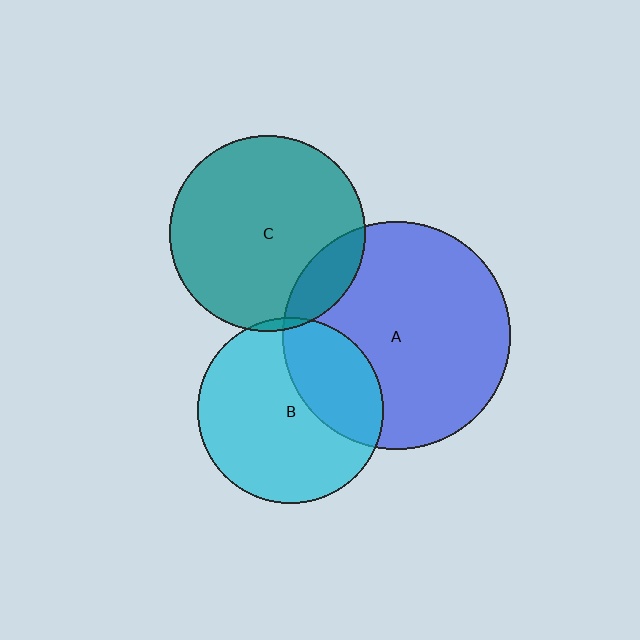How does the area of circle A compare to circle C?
Approximately 1.4 times.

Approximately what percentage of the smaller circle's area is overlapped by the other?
Approximately 5%.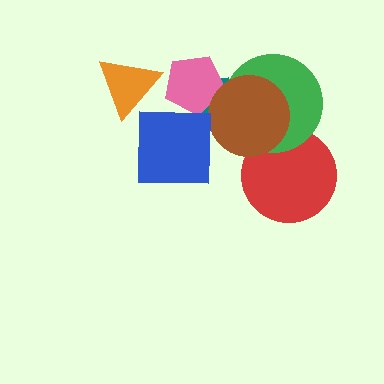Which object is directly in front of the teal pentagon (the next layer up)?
The pink pentagon is directly in front of the teal pentagon.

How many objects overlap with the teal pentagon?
3 objects overlap with the teal pentagon.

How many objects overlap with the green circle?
3 objects overlap with the green circle.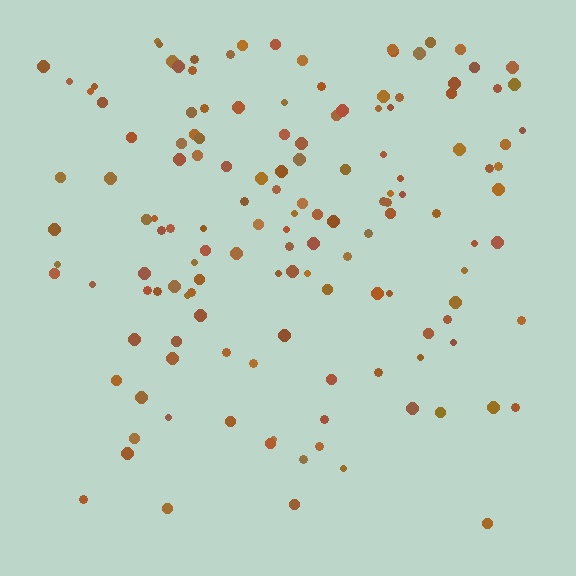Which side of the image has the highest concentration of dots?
The top.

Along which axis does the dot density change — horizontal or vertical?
Vertical.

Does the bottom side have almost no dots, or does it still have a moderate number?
Still a moderate number, just noticeably fewer than the top.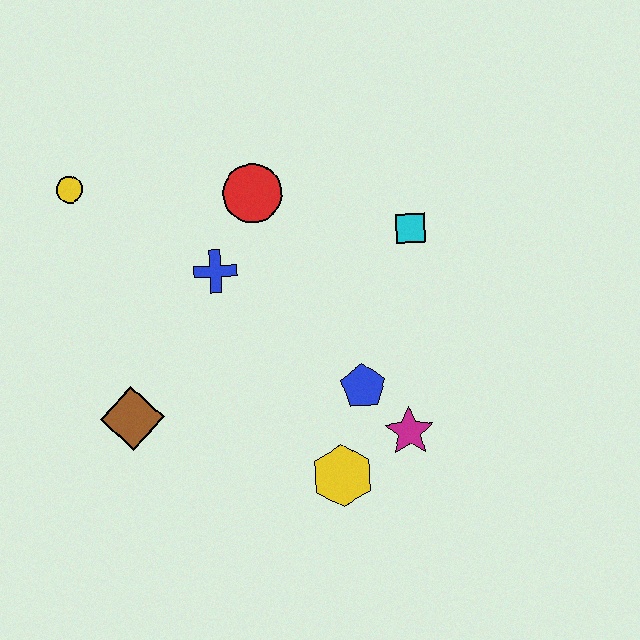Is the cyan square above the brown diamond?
Yes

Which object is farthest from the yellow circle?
The magenta star is farthest from the yellow circle.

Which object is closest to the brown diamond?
The blue cross is closest to the brown diamond.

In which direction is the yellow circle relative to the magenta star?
The yellow circle is to the left of the magenta star.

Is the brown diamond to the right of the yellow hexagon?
No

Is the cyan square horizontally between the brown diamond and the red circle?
No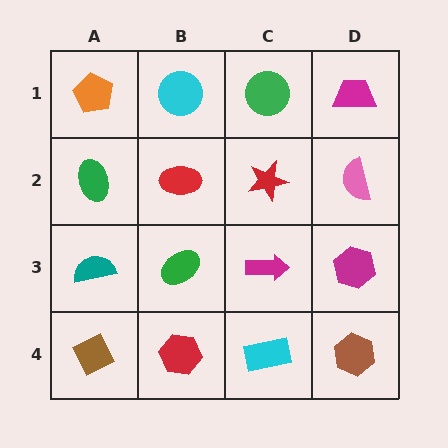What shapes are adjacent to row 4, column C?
A magenta arrow (row 3, column C), a red hexagon (row 4, column B), a brown hexagon (row 4, column D).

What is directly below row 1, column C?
A red star.